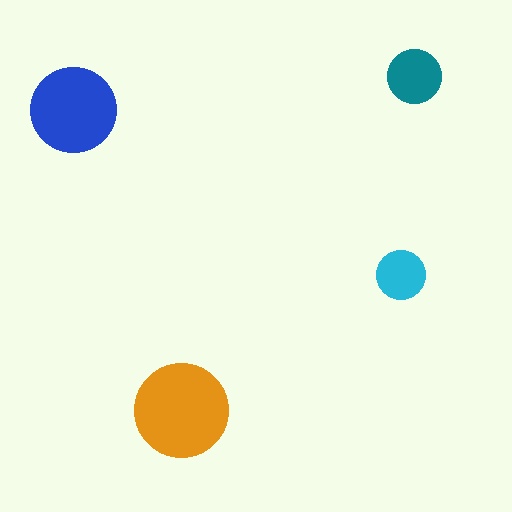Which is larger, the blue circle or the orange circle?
The orange one.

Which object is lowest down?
The orange circle is bottommost.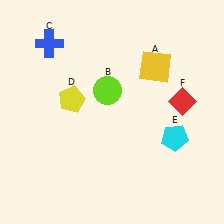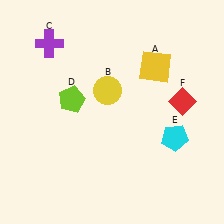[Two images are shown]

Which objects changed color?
B changed from lime to yellow. C changed from blue to purple. D changed from yellow to lime.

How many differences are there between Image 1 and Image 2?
There are 3 differences between the two images.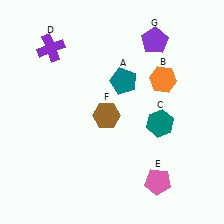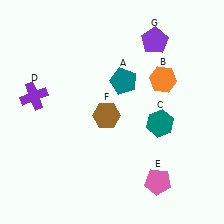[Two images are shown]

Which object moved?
The purple cross (D) moved down.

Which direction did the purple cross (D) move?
The purple cross (D) moved down.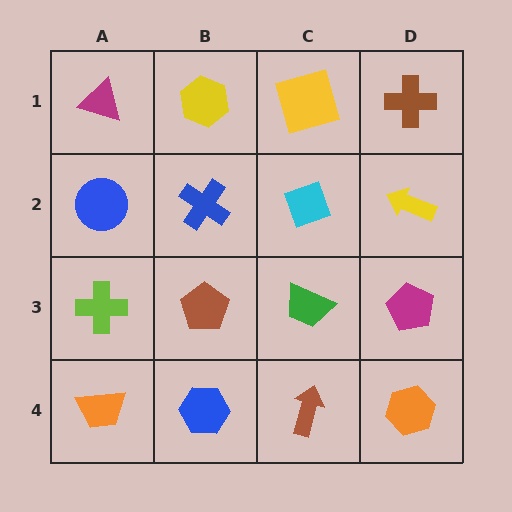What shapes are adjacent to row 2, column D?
A brown cross (row 1, column D), a magenta pentagon (row 3, column D), a cyan diamond (row 2, column C).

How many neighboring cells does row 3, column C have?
4.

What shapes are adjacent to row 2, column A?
A magenta triangle (row 1, column A), a lime cross (row 3, column A), a blue cross (row 2, column B).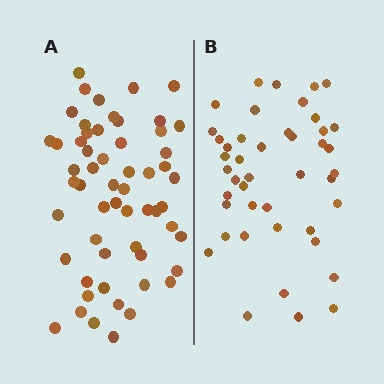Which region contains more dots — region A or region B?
Region A (the left region) has more dots.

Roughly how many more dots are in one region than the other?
Region A has approximately 15 more dots than region B.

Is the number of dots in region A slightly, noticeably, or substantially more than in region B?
Region A has noticeably more, but not dramatically so. The ratio is roughly 1.3 to 1.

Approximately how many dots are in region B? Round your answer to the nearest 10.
About 40 dots. (The exact count is 44, which rounds to 40.)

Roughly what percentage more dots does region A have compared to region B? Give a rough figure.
About 30% more.